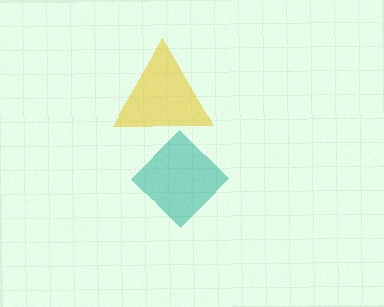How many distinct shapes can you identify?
There are 2 distinct shapes: a teal diamond, a yellow triangle.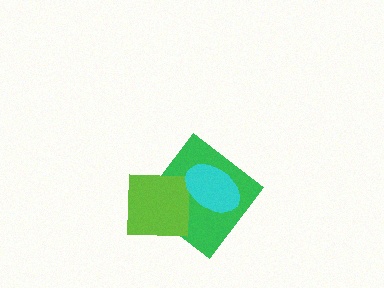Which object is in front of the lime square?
The cyan ellipse is in front of the lime square.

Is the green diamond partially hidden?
Yes, it is partially covered by another shape.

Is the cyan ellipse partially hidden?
No, no other shape covers it.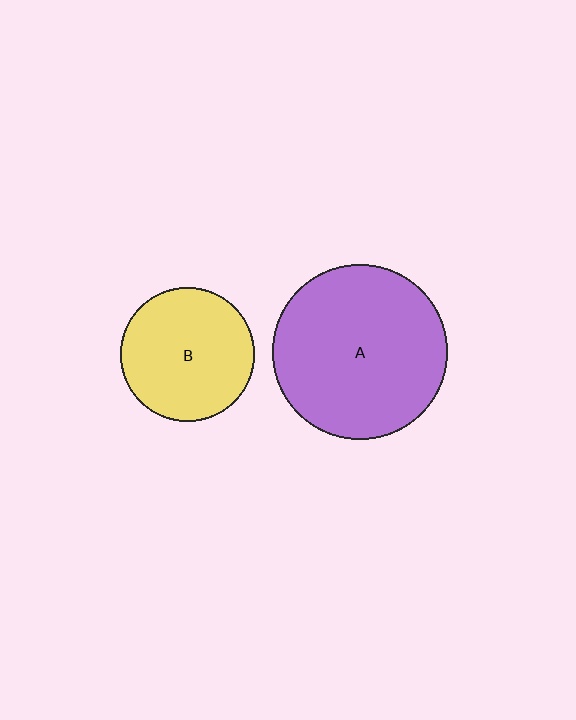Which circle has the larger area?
Circle A (purple).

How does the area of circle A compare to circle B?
Approximately 1.7 times.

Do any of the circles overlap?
No, none of the circles overlap.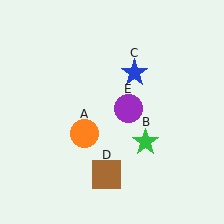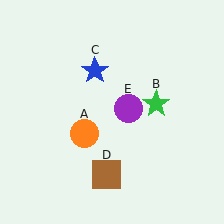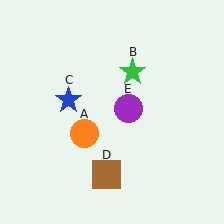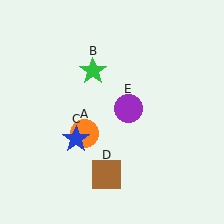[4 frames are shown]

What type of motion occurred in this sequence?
The green star (object B), blue star (object C) rotated counterclockwise around the center of the scene.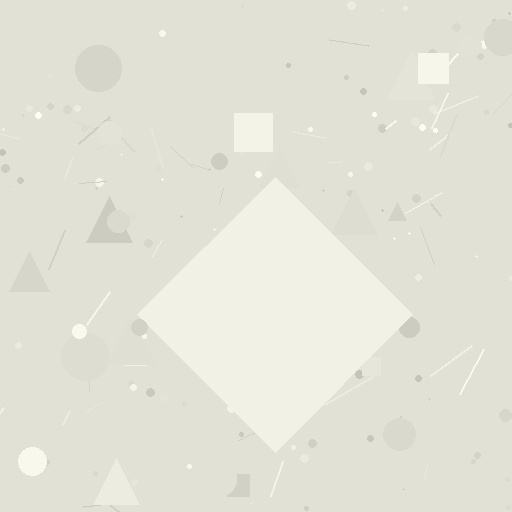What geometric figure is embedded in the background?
A diamond is embedded in the background.